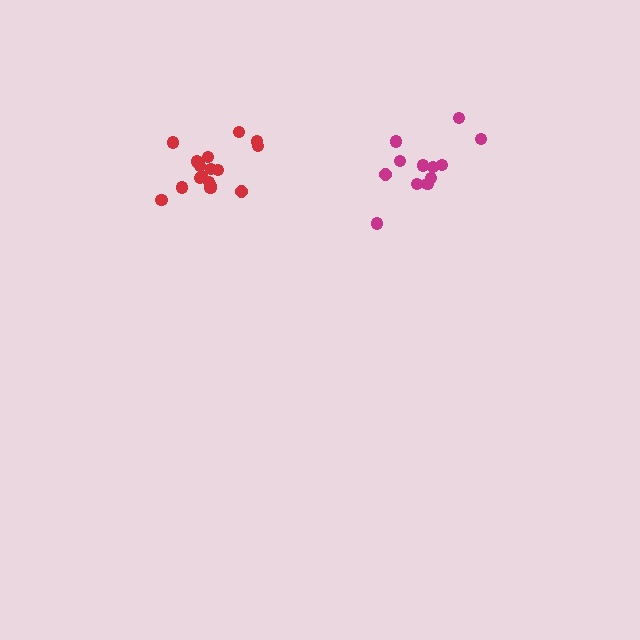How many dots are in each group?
Group 1: 17 dots, Group 2: 12 dots (29 total).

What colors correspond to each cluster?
The clusters are colored: red, magenta.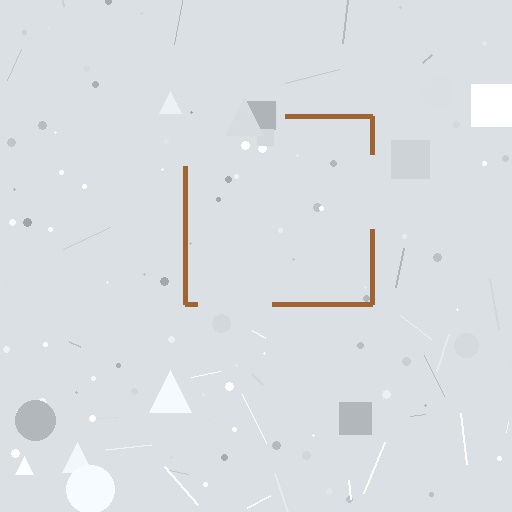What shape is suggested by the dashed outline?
The dashed outline suggests a square.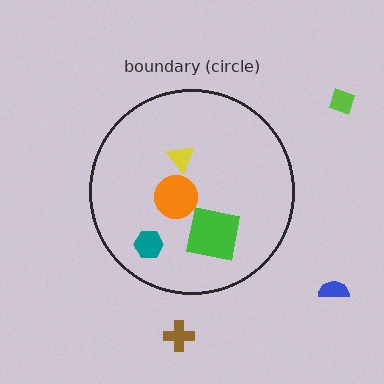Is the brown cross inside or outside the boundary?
Outside.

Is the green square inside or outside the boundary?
Inside.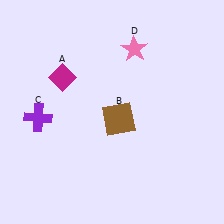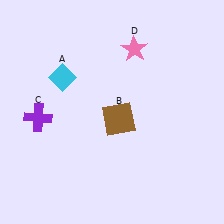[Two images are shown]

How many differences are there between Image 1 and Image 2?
There is 1 difference between the two images.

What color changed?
The diamond (A) changed from magenta in Image 1 to cyan in Image 2.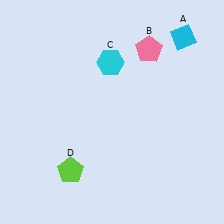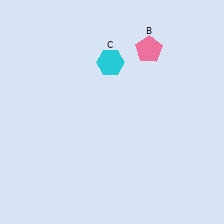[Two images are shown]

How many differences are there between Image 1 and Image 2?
There are 2 differences between the two images.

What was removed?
The lime pentagon (D), the cyan diamond (A) were removed in Image 2.